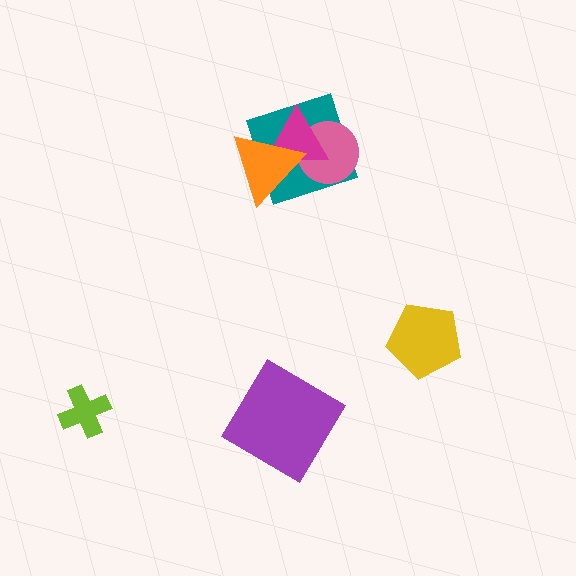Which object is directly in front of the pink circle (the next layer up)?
The magenta triangle is directly in front of the pink circle.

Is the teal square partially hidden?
Yes, it is partially covered by another shape.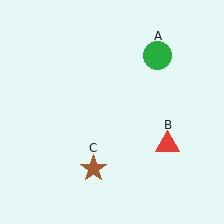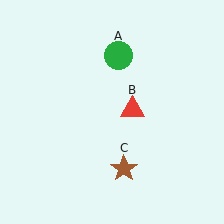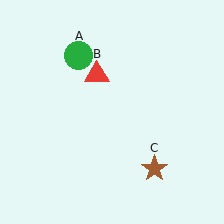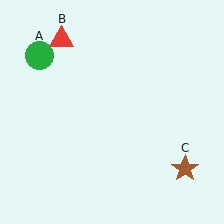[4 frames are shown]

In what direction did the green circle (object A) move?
The green circle (object A) moved left.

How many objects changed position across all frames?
3 objects changed position: green circle (object A), red triangle (object B), brown star (object C).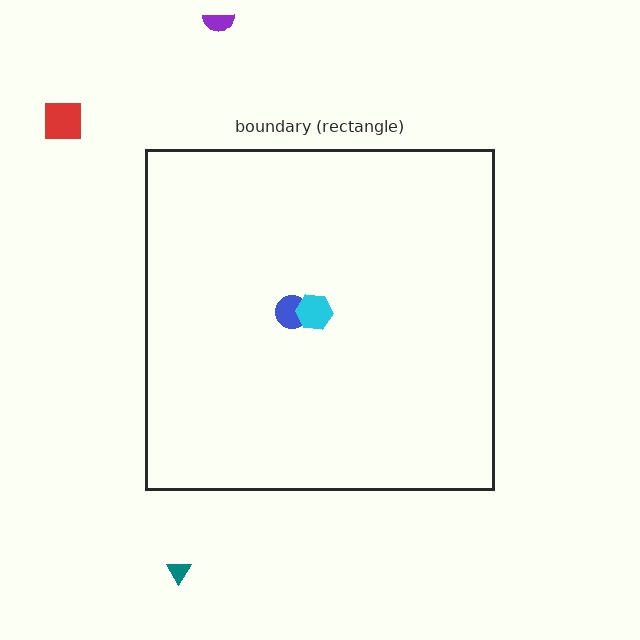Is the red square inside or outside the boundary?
Outside.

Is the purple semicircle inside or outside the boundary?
Outside.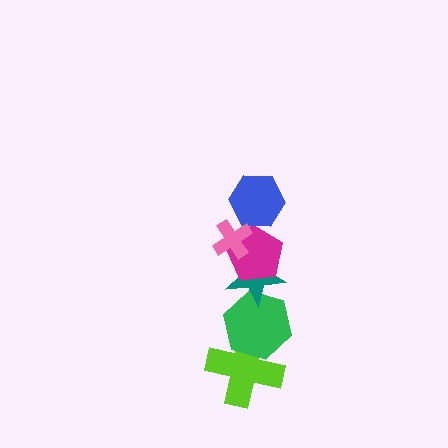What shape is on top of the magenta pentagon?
The blue hexagon is on top of the magenta pentagon.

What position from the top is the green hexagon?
The green hexagon is 5th from the top.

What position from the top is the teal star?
The teal star is 4th from the top.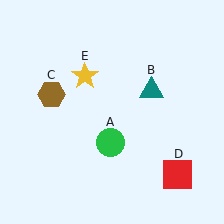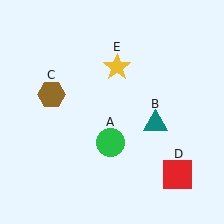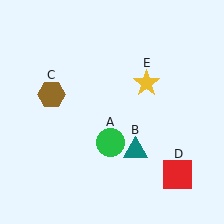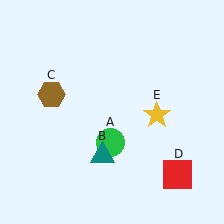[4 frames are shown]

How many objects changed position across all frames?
2 objects changed position: teal triangle (object B), yellow star (object E).